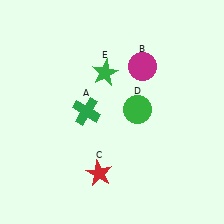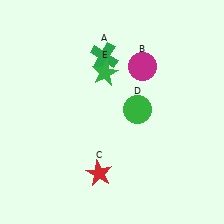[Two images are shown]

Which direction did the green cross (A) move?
The green cross (A) moved up.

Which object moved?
The green cross (A) moved up.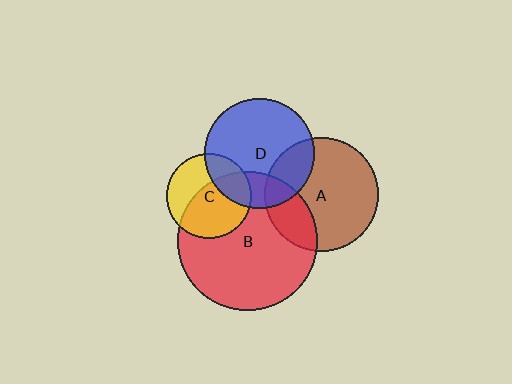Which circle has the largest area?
Circle B (red).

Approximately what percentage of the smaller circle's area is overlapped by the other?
Approximately 25%.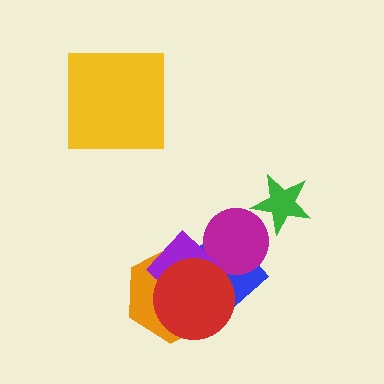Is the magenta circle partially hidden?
Yes, it is partially covered by another shape.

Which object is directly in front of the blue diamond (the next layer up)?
The magenta circle is directly in front of the blue diamond.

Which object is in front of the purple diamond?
The red circle is in front of the purple diamond.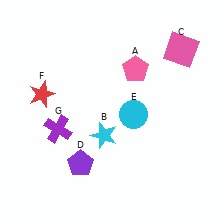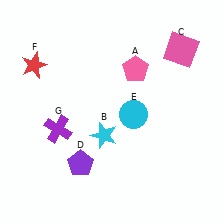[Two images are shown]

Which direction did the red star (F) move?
The red star (F) moved up.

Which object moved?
The red star (F) moved up.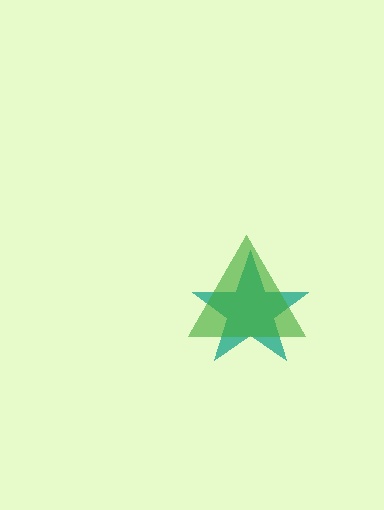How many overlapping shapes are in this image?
There are 2 overlapping shapes in the image.